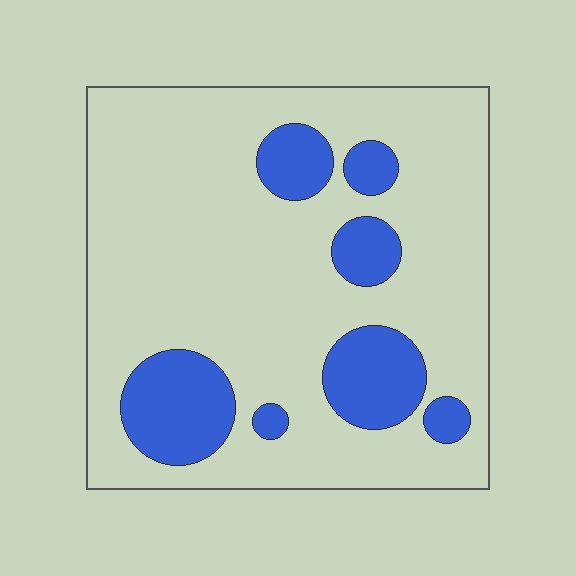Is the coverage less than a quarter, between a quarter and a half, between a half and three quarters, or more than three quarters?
Less than a quarter.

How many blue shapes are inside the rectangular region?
7.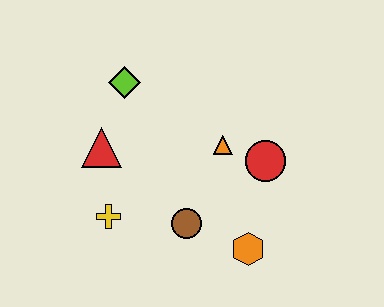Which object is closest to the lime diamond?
The red triangle is closest to the lime diamond.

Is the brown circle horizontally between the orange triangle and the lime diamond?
Yes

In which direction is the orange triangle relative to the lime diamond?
The orange triangle is to the right of the lime diamond.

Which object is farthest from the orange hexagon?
The lime diamond is farthest from the orange hexagon.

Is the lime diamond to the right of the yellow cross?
Yes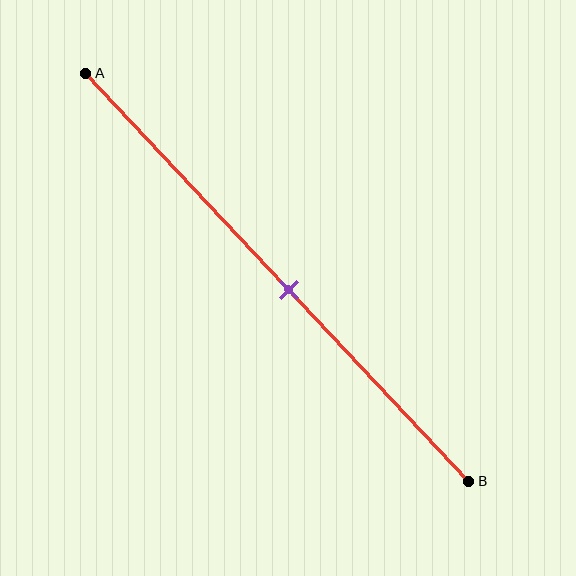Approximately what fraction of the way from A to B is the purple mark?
The purple mark is approximately 55% of the way from A to B.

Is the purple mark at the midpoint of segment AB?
No, the mark is at about 55% from A, not at the 50% midpoint.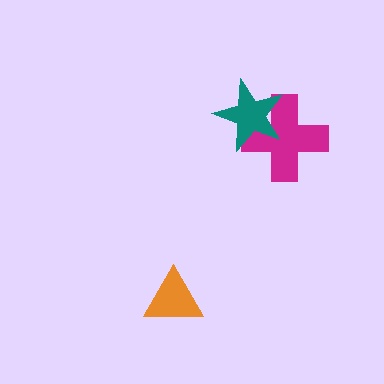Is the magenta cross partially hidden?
Yes, it is partially covered by another shape.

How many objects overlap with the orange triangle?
0 objects overlap with the orange triangle.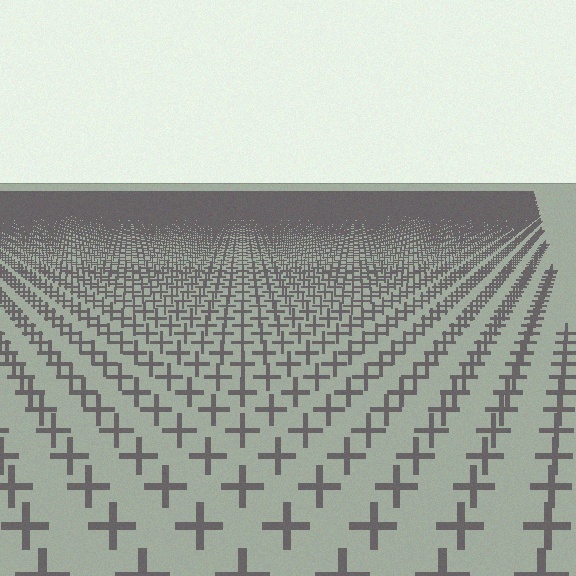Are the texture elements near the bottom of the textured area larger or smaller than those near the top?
Larger. Near the bottom, elements are closer to the viewer and appear at a bigger on-screen size.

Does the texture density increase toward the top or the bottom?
Density increases toward the top.